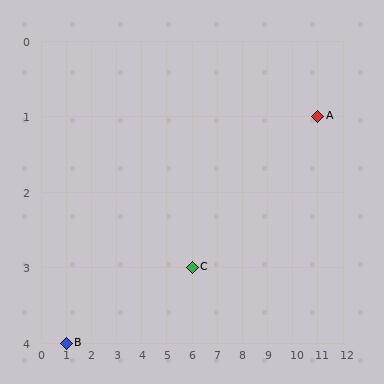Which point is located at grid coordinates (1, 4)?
Point B is at (1, 4).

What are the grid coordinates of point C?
Point C is at grid coordinates (6, 3).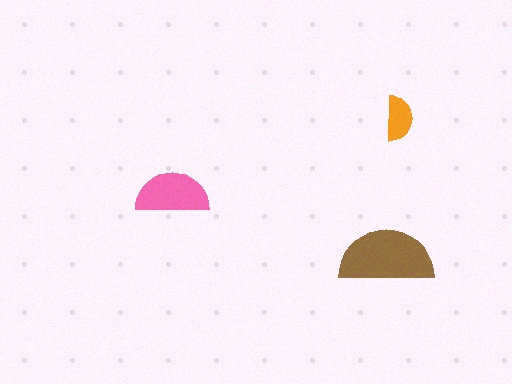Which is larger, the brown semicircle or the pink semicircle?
The brown one.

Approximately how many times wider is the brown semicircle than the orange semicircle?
About 2 times wider.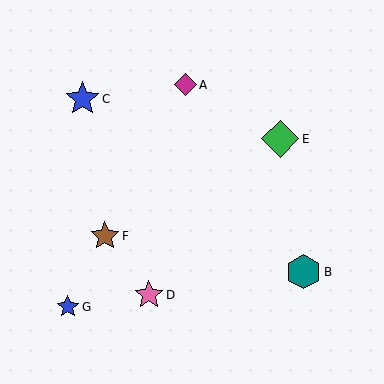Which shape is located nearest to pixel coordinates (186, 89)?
The magenta diamond (labeled A) at (185, 85) is nearest to that location.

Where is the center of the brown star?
The center of the brown star is at (105, 236).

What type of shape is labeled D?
Shape D is a pink star.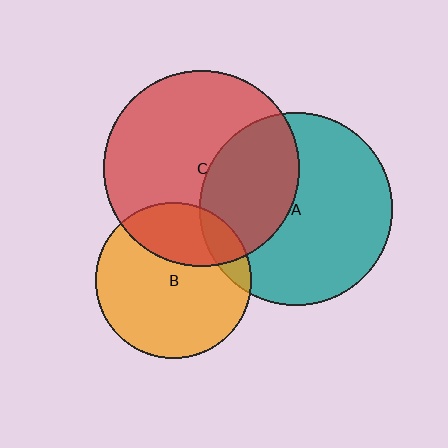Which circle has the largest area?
Circle C (red).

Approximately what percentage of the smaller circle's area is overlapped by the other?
Approximately 35%.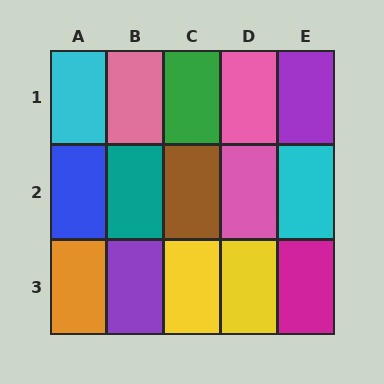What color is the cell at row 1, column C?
Green.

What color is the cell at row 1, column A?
Cyan.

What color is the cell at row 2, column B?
Teal.